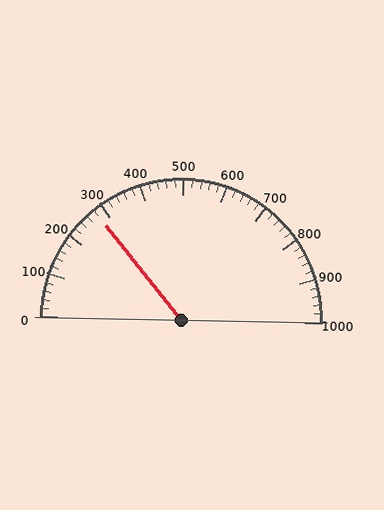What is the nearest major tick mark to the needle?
The nearest major tick mark is 300.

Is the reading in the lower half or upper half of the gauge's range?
The reading is in the lower half of the range (0 to 1000).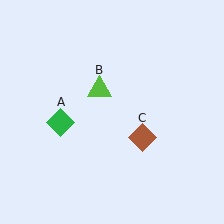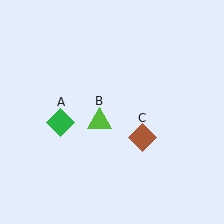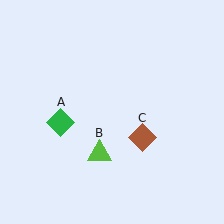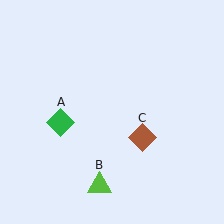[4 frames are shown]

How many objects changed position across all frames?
1 object changed position: lime triangle (object B).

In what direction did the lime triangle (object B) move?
The lime triangle (object B) moved down.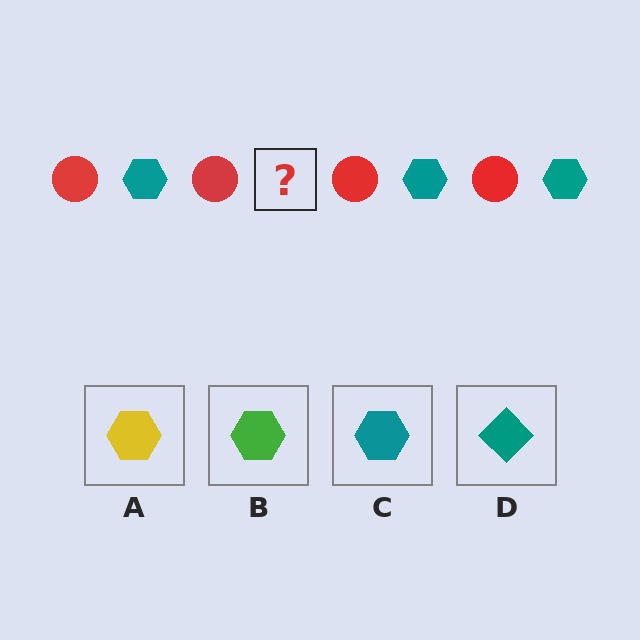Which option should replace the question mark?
Option C.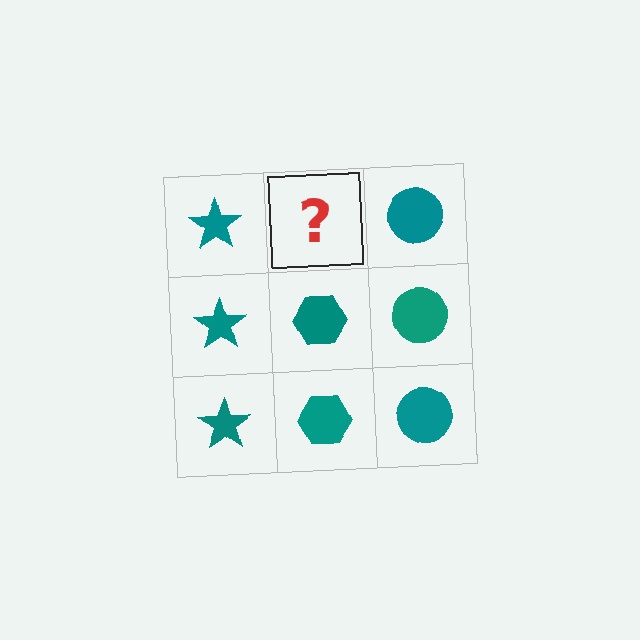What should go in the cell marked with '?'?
The missing cell should contain a teal hexagon.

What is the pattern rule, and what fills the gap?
The rule is that each column has a consistent shape. The gap should be filled with a teal hexagon.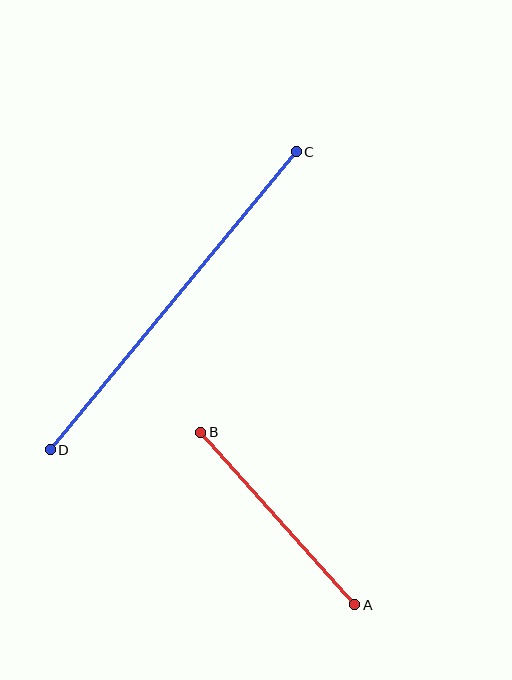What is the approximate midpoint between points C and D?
The midpoint is at approximately (173, 301) pixels.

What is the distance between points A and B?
The distance is approximately 231 pixels.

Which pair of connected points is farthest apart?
Points C and D are farthest apart.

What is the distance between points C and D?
The distance is approximately 387 pixels.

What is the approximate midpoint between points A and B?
The midpoint is at approximately (278, 518) pixels.